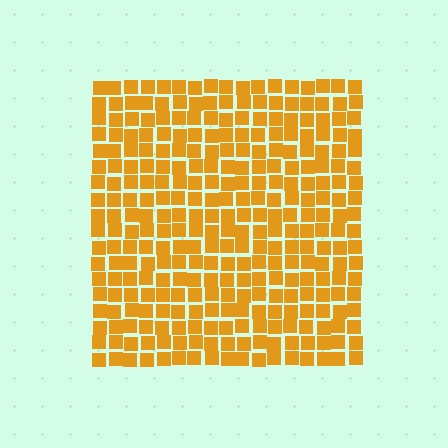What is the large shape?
The large shape is a square.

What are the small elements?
The small elements are squares.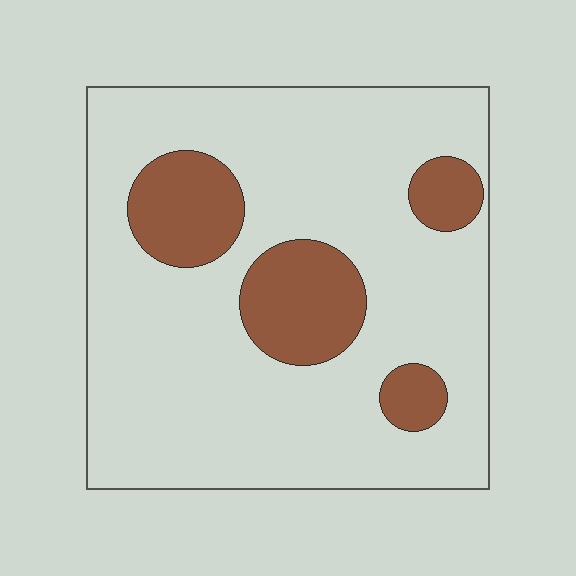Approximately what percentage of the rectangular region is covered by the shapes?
Approximately 20%.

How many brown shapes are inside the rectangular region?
4.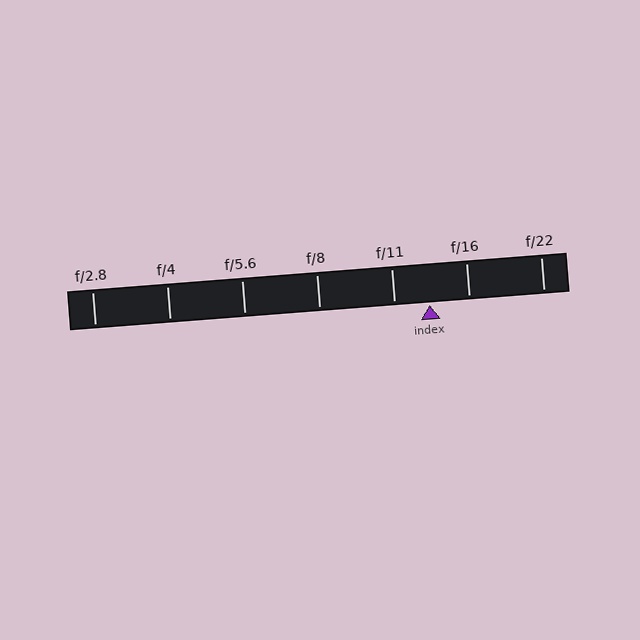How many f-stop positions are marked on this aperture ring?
There are 7 f-stop positions marked.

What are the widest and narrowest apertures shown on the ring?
The widest aperture shown is f/2.8 and the narrowest is f/22.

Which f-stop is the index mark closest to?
The index mark is closest to f/11.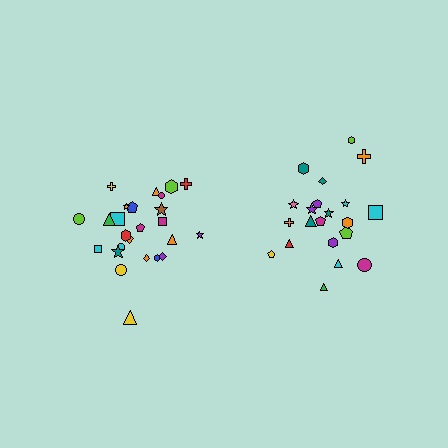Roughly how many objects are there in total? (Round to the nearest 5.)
Roughly 45 objects in total.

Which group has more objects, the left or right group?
The left group.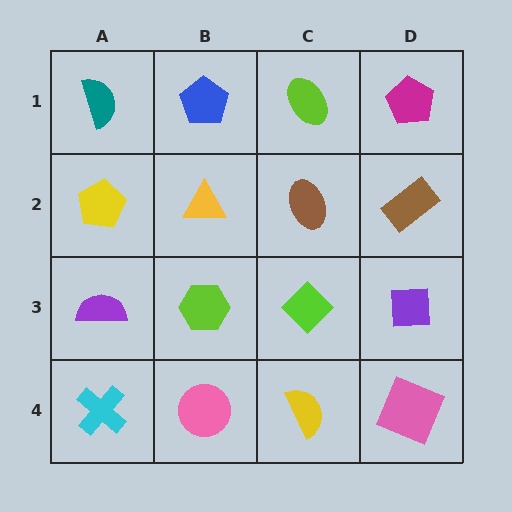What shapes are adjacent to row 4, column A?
A purple semicircle (row 3, column A), a pink circle (row 4, column B).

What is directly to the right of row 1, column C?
A magenta pentagon.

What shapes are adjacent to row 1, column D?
A brown rectangle (row 2, column D), a lime ellipse (row 1, column C).